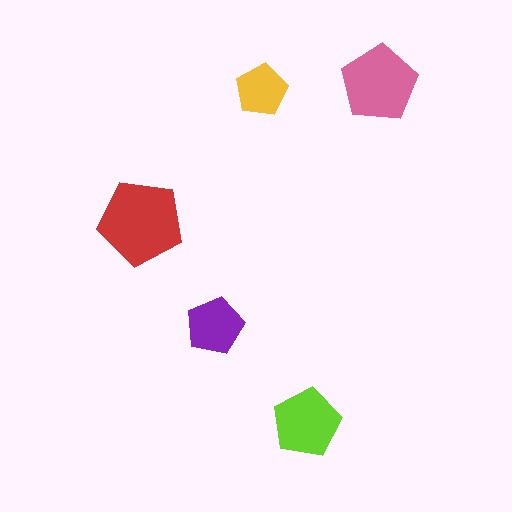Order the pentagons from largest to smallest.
the red one, the pink one, the lime one, the purple one, the yellow one.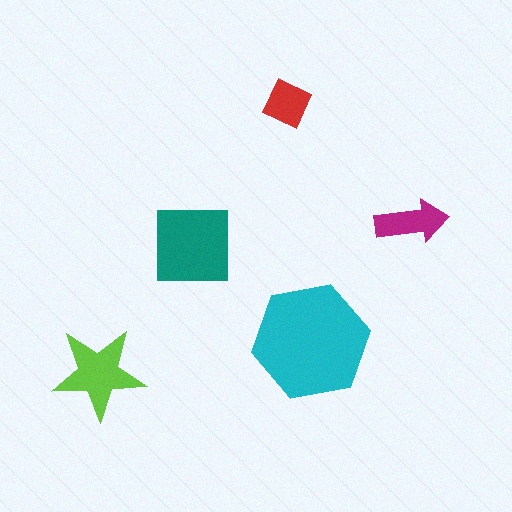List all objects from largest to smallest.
The cyan hexagon, the teal square, the lime star, the magenta arrow, the red diamond.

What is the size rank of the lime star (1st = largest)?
3rd.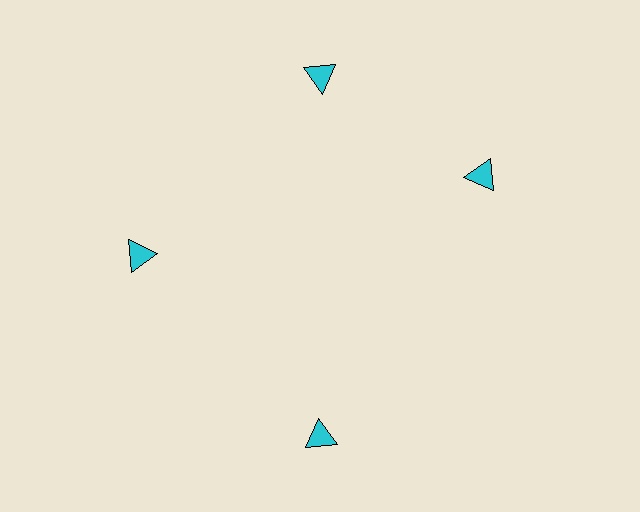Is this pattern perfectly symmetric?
No. The 4 cyan triangles are arranged in a ring, but one element near the 3 o'clock position is rotated out of alignment along the ring, breaking the 4-fold rotational symmetry.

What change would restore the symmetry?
The symmetry would be restored by rotating it back into even spacing with its neighbors so that all 4 triangles sit at equal angles and equal distance from the center.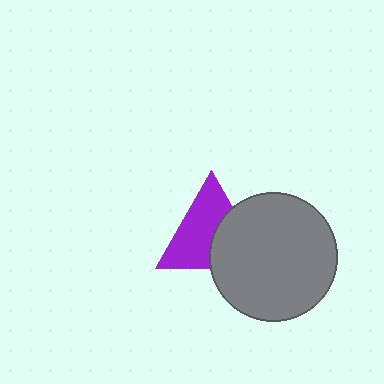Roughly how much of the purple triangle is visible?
About half of it is visible (roughly 61%).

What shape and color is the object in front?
The object in front is a gray circle.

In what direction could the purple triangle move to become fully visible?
The purple triangle could move left. That would shift it out from behind the gray circle entirely.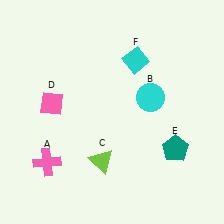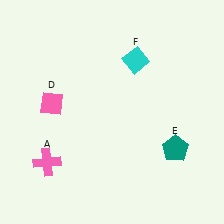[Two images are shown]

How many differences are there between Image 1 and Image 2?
There are 2 differences between the two images.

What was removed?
The cyan circle (B), the lime triangle (C) were removed in Image 2.